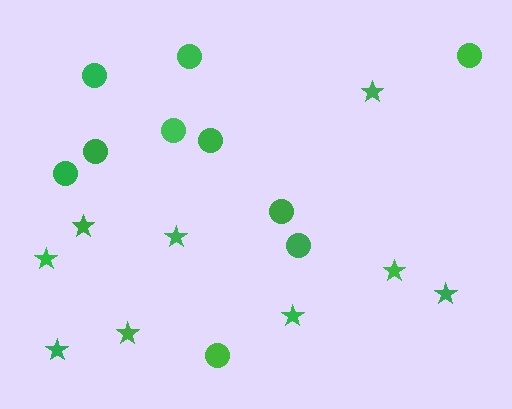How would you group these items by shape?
There are 2 groups: one group of stars (9) and one group of circles (10).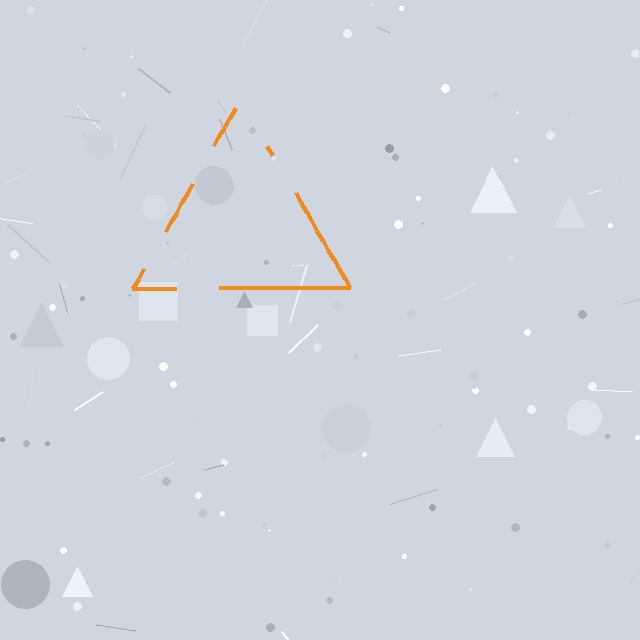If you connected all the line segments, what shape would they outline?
They would outline a triangle.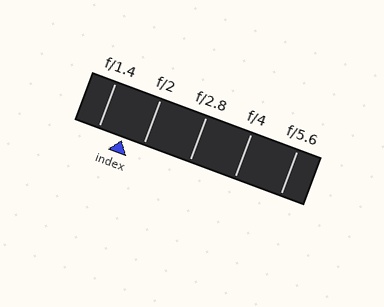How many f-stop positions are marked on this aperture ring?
There are 5 f-stop positions marked.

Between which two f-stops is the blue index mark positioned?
The index mark is between f/1.4 and f/2.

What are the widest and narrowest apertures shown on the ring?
The widest aperture shown is f/1.4 and the narrowest is f/5.6.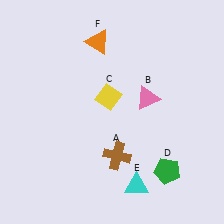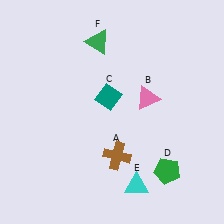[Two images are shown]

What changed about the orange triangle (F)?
In Image 1, F is orange. In Image 2, it changed to green.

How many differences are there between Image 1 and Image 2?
There are 2 differences between the two images.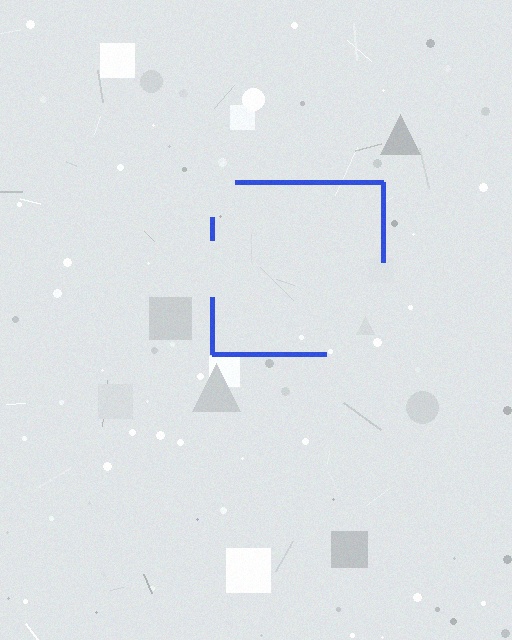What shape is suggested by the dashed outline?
The dashed outline suggests a square.